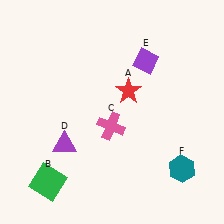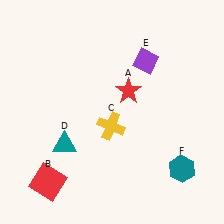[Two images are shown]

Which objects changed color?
B changed from green to red. C changed from pink to yellow. D changed from purple to teal.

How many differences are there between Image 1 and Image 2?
There are 3 differences between the two images.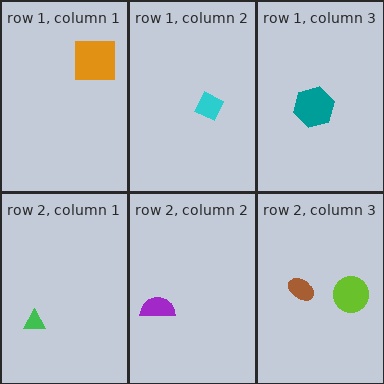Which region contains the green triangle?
The row 2, column 1 region.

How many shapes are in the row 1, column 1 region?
1.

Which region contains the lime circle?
The row 2, column 3 region.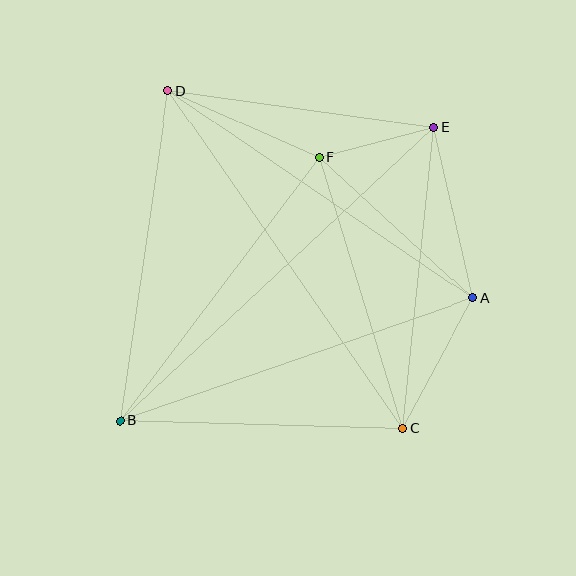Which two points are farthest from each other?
Points B and E are farthest from each other.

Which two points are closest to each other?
Points E and F are closest to each other.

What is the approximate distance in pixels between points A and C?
The distance between A and C is approximately 147 pixels.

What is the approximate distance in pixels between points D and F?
The distance between D and F is approximately 164 pixels.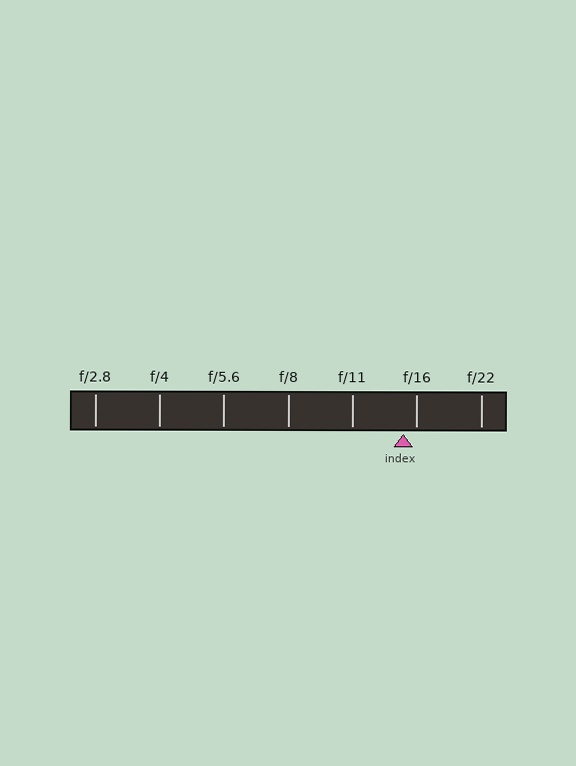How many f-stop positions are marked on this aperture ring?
There are 7 f-stop positions marked.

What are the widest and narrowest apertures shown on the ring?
The widest aperture shown is f/2.8 and the narrowest is f/22.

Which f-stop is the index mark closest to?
The index mark is closest to f/16.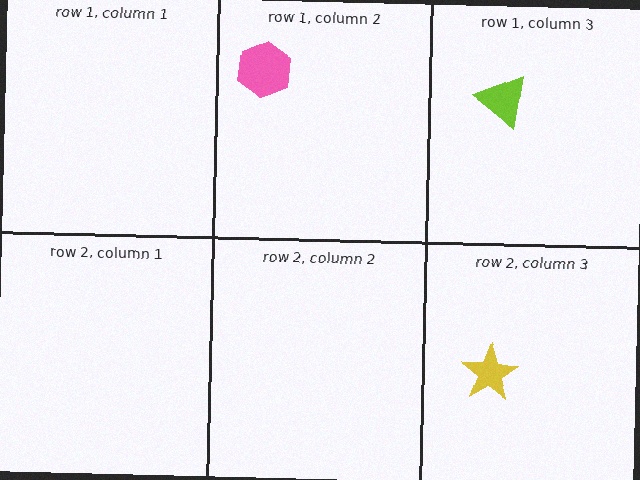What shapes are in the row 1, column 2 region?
The pink hexagon.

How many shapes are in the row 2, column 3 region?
1.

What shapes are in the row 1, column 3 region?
The lime triangle.